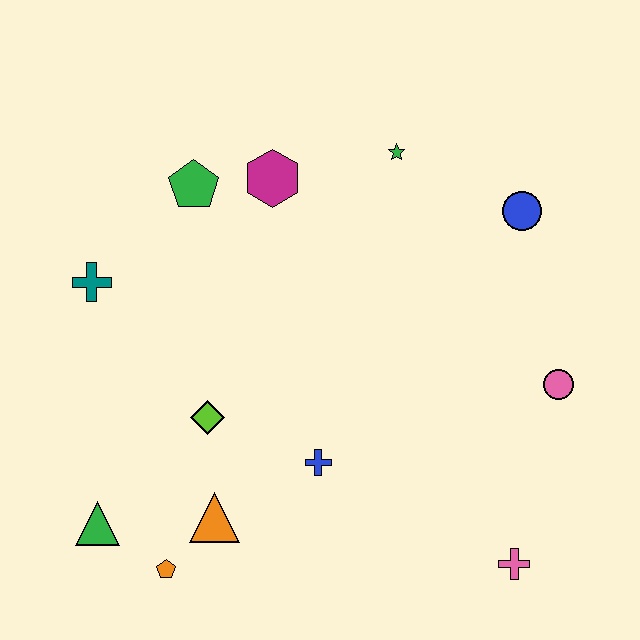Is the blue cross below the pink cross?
No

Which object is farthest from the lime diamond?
The blue circle is farthest from the lime diamond.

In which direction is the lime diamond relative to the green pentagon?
The lime diamond is below the green pentagon.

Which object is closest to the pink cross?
The pink circle is closest to the pink cross.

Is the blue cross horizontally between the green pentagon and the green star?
Yes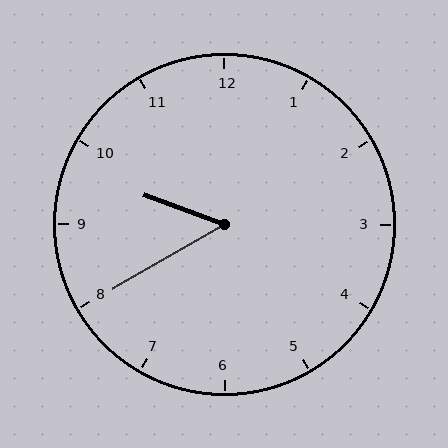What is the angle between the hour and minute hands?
Approximately 50 degrees.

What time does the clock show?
9:40.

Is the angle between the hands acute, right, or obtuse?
It is acute.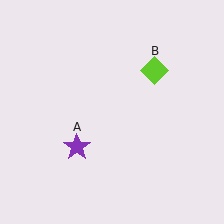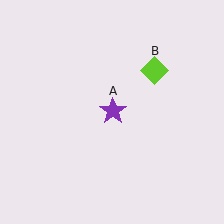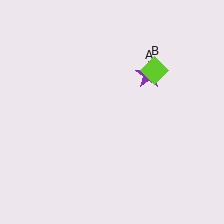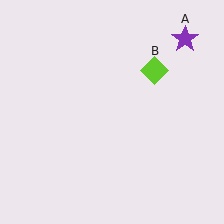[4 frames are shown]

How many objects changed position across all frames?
1 object changed position: purple star (object A).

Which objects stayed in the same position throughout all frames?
Lime diamond (object B) remained stationary.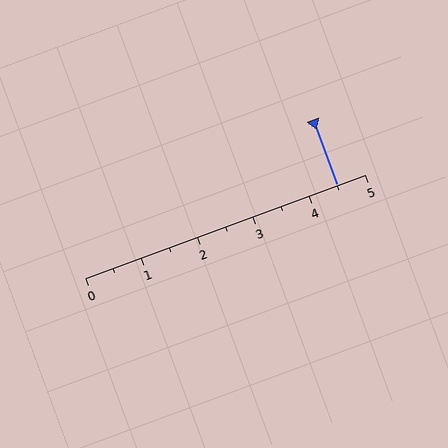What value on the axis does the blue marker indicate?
The marker indicates approximately 4.5.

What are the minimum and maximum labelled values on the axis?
The axis runs from 0 to 5.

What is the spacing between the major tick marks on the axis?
The major ticks are spaced 1 apart.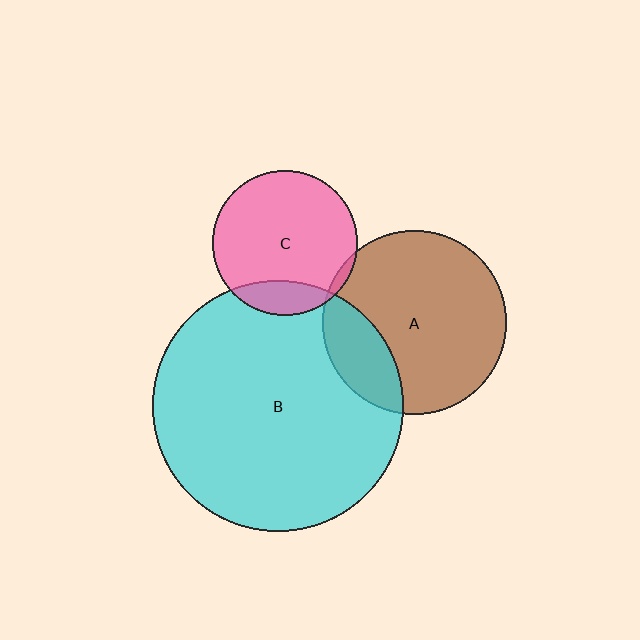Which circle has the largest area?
Circle B (cyan).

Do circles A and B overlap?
Yes.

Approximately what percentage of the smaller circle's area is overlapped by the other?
Approximately 20%.